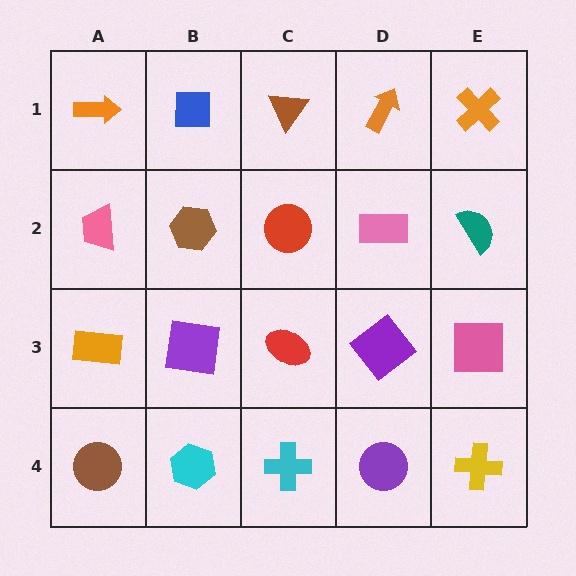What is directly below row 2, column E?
A pink square.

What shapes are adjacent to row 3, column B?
A brown hexagon (row 2, column B), a cyan hexagon (row 4, column B), an orange rectangle (row 3, column A), a red ellipse (row 3, column C).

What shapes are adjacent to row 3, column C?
A red circle (row 2, column C), a cyan cross (row 4, column C), a purple square (row 3, column B), a purple diamond (row 3, column D).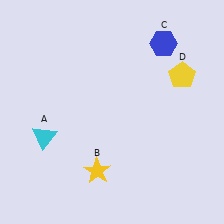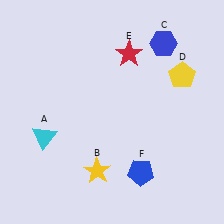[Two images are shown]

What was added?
A red star (E), a blue pentagon (F) were added in Image 2.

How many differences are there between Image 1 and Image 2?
There are 2 differences between the two images.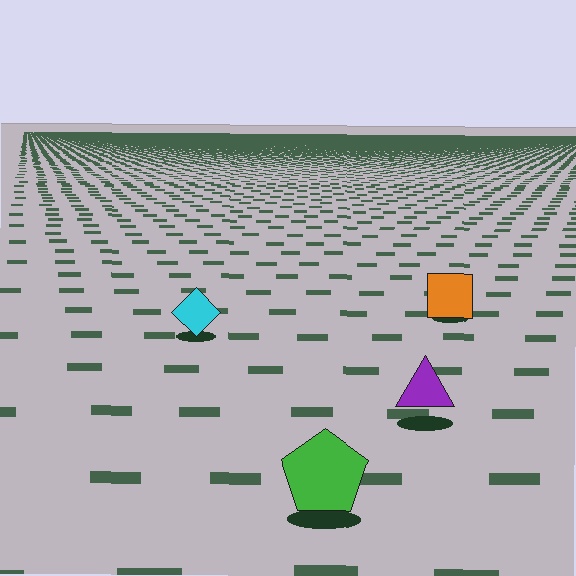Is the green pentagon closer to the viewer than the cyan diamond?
Yes. The green pentagon is closer — you can tell from the texture gradient: the ground texture is coarser near it.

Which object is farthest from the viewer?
The orange square is farthest from the viewer. It appears smaller and the ground texture around it is denser.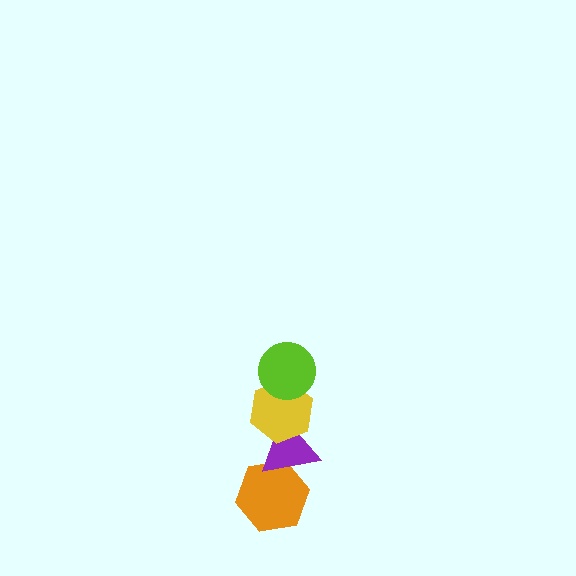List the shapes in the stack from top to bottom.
From top to bottom: the lime circle, the yellow hexagon, the purple triangle, the orange hexagon.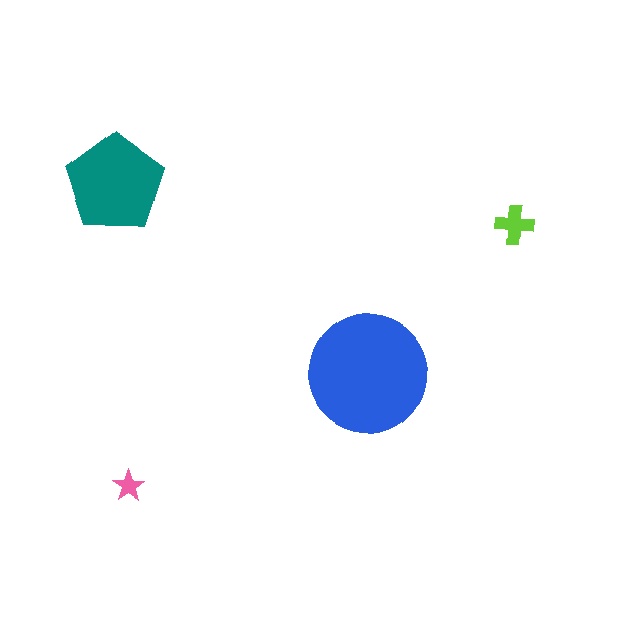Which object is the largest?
The blue circle.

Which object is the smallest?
The pink star.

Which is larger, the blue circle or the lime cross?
The blue circle.